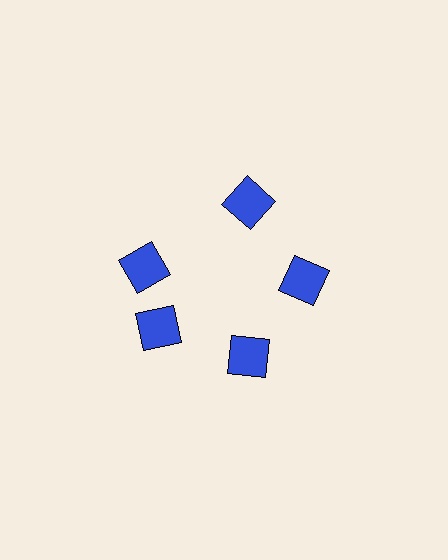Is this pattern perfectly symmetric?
No. The 5 blue squares are arranged in a ring, but one element near the 10 o'clock position is rotated out of alignment along the ring, breaking the 5-fold rotational symmetry.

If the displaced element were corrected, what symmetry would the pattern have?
It would have 5-fold rotational symmetry — the pattern would map onto itself every 72 degrees.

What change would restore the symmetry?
The symmetry would be restored by rotating it back into even spacing with its neighbors so that all 5 squares sit at equal angles and equal distance from the center.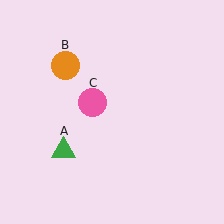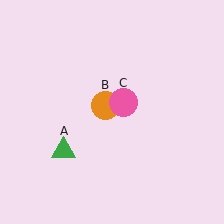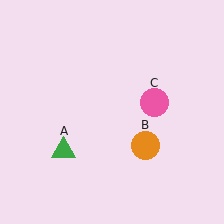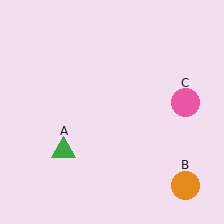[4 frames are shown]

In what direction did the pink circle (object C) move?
The pink circle (object C) moved right.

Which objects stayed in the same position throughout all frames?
Green triangle (object A) remained stationary.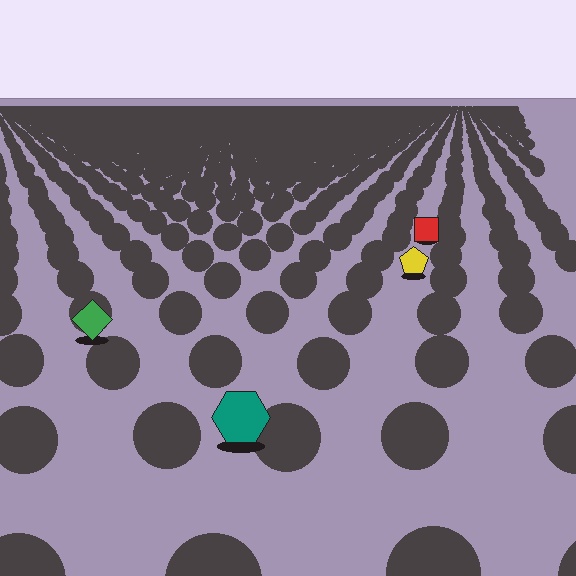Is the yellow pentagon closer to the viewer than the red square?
Yes. The yellow pentagon is closer — you can tell from the texture gradient: the ground texture is coarser near it.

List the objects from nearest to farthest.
From nearest to farthest: the teal hexagon, the green diamond, the yellow pentagon, the red square.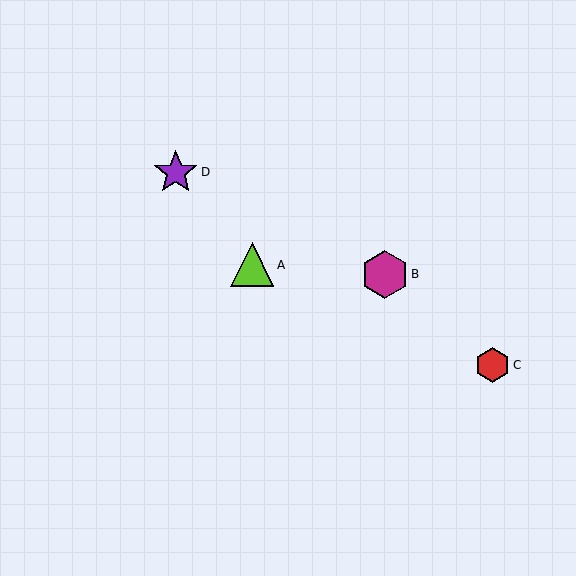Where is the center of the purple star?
The center of the purple star is at (176, 172).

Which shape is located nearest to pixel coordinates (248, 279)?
The lime triangle (labeled A) at (252, 265) is nearest to that location.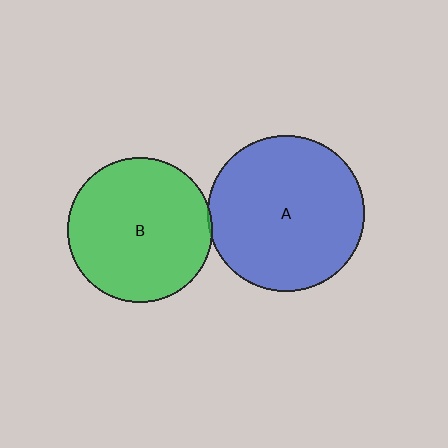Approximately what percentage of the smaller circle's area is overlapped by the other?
Approximately 5%.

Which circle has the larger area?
Circle A (blue).